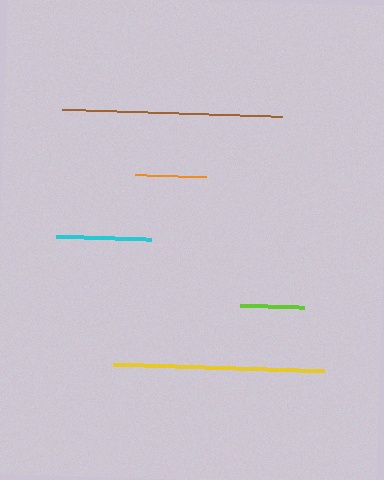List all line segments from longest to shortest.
From longest to shortest: brown, yellow, cyan, orange, lime.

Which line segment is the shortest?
The lime line is the shortest at approximately 64 pixels.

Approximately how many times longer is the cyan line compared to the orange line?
The cyan line is approximately 1.3 times the length of the orange line.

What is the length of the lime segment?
The lime segment is approximately 64 pixels long.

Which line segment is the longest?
The brown line is the longest at approximately 221 pixels.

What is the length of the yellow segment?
The yellow segment is approximately 211 pixels long.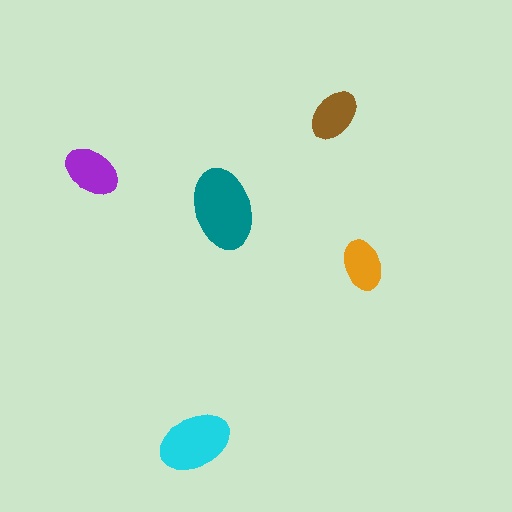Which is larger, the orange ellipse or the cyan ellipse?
The cyan one.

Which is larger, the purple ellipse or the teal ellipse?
The teal one.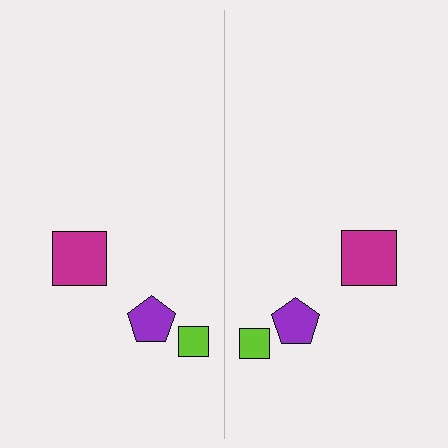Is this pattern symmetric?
Yes, this pattern has bilateral (reflection) symmetry.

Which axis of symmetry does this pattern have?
The pattern has a vertical axis of symmetry running through the center of the image.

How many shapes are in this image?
There are 6 shapes in this image.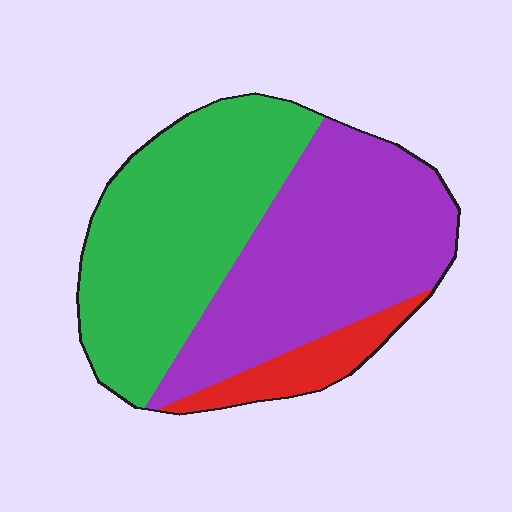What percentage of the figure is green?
Green covers around 45% of the figure.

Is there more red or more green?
Green.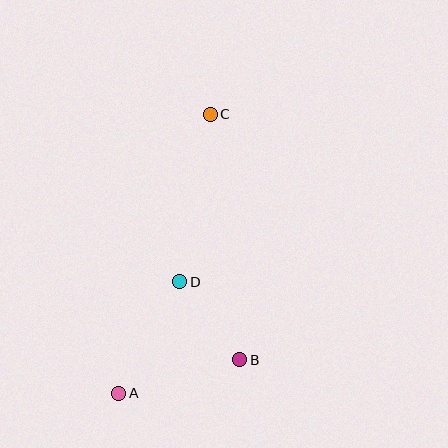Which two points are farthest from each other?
Points A and C are farthest from each other.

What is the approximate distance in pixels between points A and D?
The distance between A and D is approximately 127 pixels.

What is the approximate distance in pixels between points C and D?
The distance between C and D is approximately 171 pixels.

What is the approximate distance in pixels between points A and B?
The distance between A and B is approximately 126 pixels.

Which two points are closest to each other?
Points B and D are closest to each other.